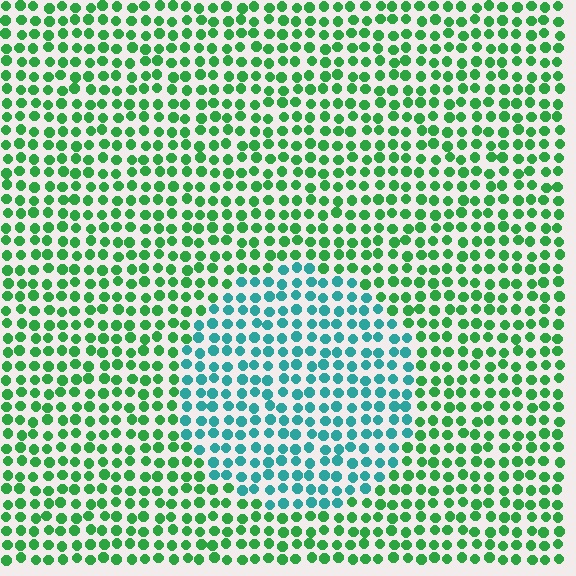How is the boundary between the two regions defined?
The boundary is defined purely by a slight shift in hue (about 46 degrees). Spacing, size, and orientation are identical on both sides.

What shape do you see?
I see a circle.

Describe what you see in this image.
The image is filled with small green elements in a uniform arrangement. A circle-shaped region is visible where the elements are tinted to a slightly different hue, forming a subtle color boundary.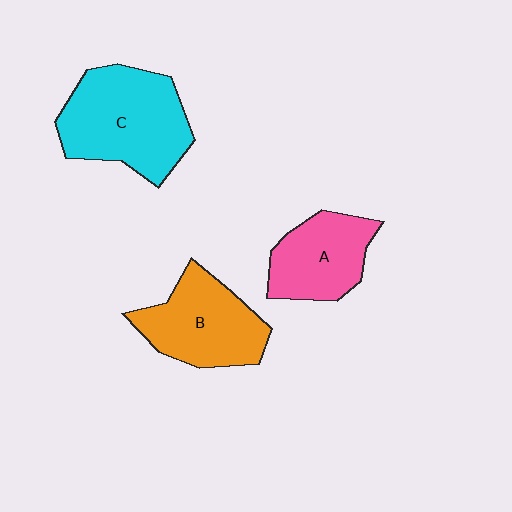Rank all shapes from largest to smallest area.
From largest to smallest: C (cyan), B (orange), A (pink).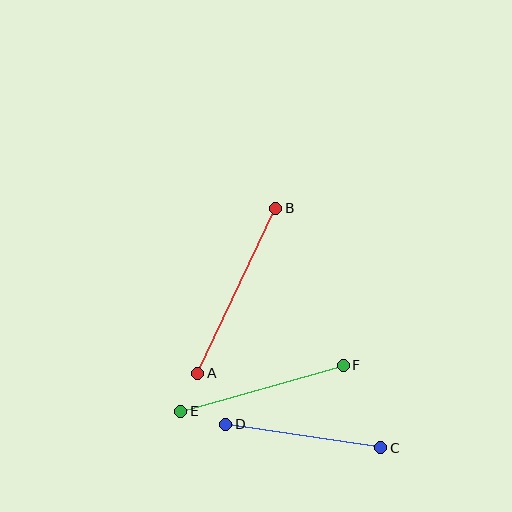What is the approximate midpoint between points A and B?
The midpoint is at approximately (237, 291) pixels.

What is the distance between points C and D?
The distance is approximately 157 pixels.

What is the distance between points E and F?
The distance is approximately 169 pixels.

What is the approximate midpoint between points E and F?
The midpoint is at approximately (262, 388) pixels.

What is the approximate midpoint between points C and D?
The midpoint is at approximately (303, 436) pixels.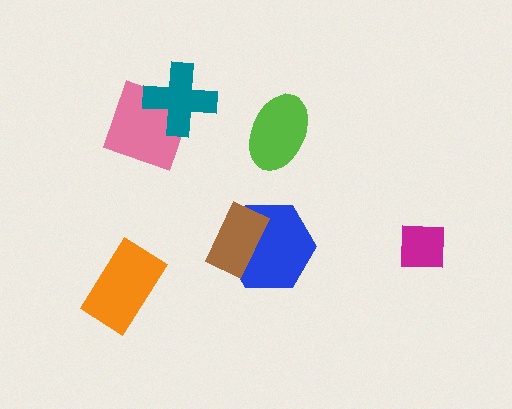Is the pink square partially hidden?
Yes, it is partially covered by another shape.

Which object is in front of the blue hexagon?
The brown rectangle is in front of the blue hexagon.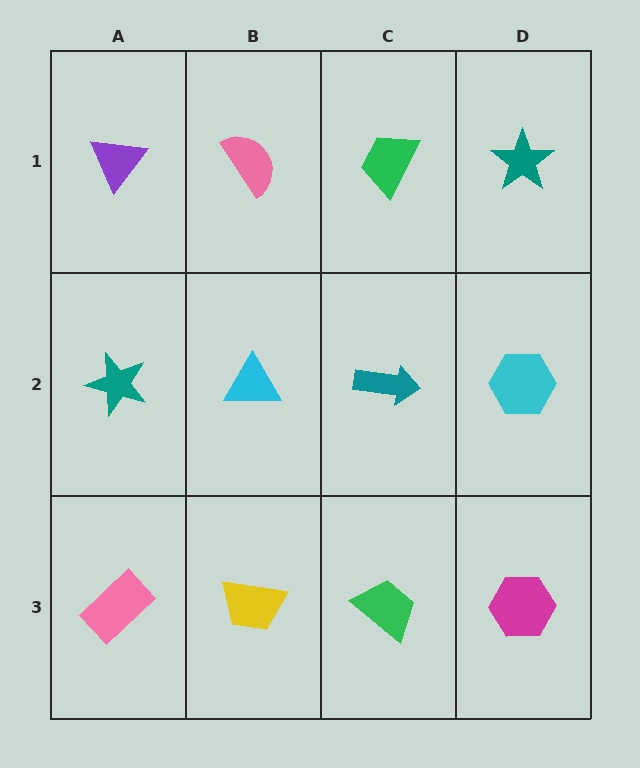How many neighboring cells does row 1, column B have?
3.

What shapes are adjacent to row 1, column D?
A cyan hexagon (row 2, column D), a green trapezoid (row 1, column C).